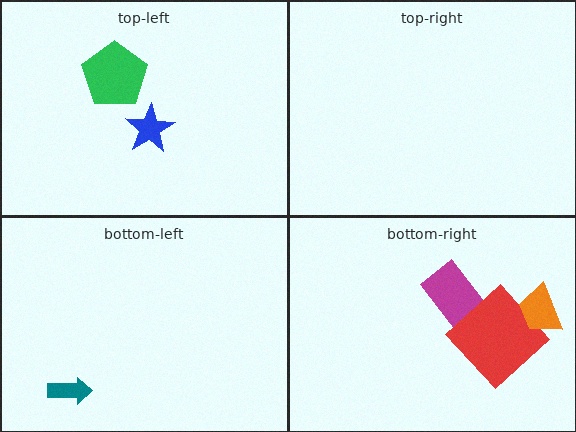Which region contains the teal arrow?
The bottom-left region.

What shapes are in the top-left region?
The green pentagon, the blue star.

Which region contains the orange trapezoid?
The bottom-right region.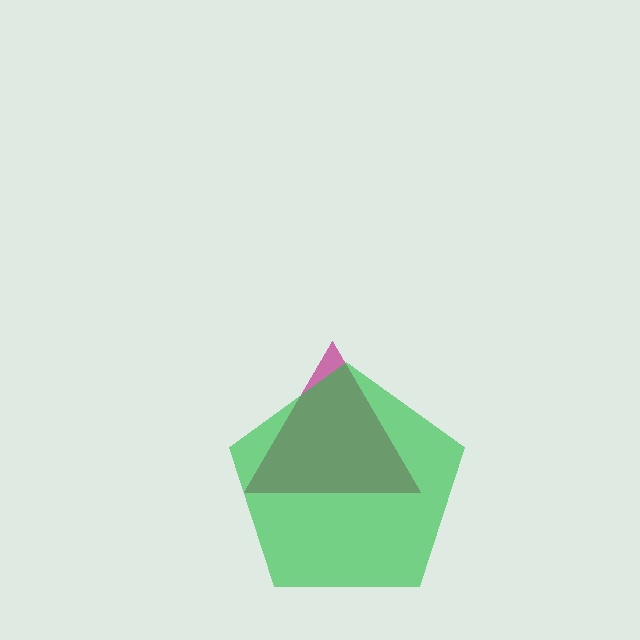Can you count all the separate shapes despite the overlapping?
Yes, there are 2 separate shapes.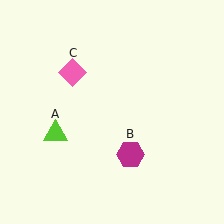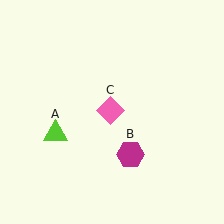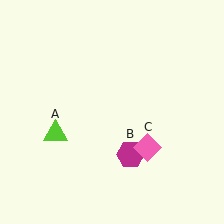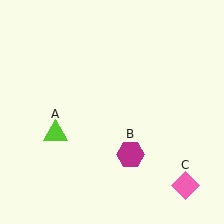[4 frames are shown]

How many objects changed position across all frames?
1 object changed position: pink diamond (object C).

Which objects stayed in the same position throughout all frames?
Lime triangle (object A) and magenta hexagon (object B) remained stationary.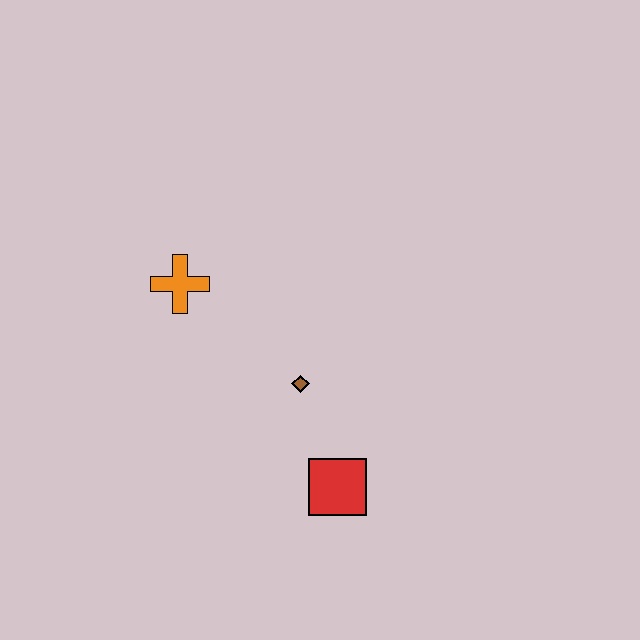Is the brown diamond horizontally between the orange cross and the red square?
Yes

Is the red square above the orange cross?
No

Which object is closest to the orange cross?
The brown diamond is closest to the orange cross.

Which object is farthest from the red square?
The orange cross is farthest from the red square.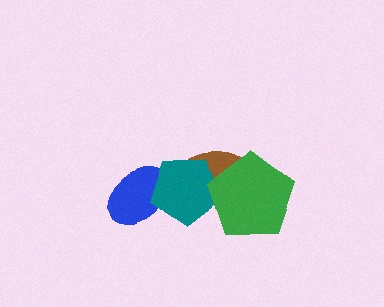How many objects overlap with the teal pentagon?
3 objects overlap with the teal pentagon.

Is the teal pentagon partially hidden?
Yes, it is partially covered by another shape.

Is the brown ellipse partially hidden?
Yes, it is partially covered by another shape.